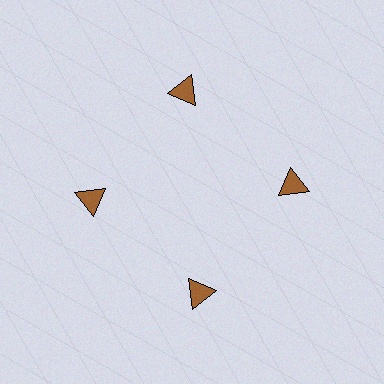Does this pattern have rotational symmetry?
Yes, this pattern has 4-fold rotational symmetry. It looks the same after rotating 90 degrees around the center.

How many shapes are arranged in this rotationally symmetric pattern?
There are 4 shapes, arranged in 4 groups of 1.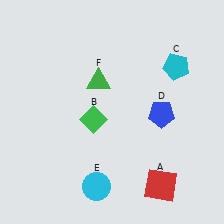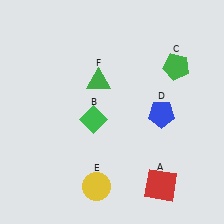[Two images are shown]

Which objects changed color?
C changed from cyan to green. E changed from cyan to yellow.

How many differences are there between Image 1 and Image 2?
There are 2 differences between the two images.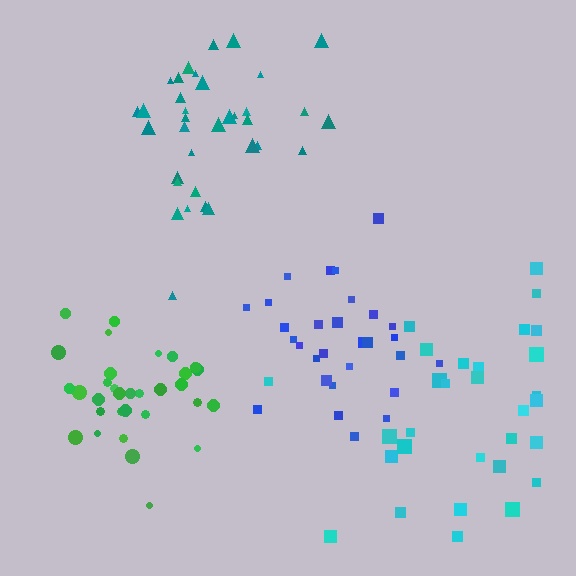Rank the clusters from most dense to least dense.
green, blue, teal, cyan.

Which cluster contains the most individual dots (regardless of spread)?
Teal (35).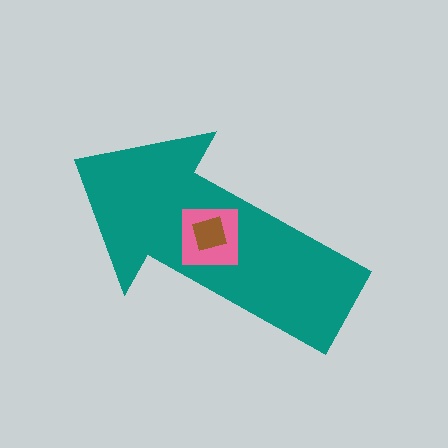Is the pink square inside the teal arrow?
Yes.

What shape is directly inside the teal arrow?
The pink square.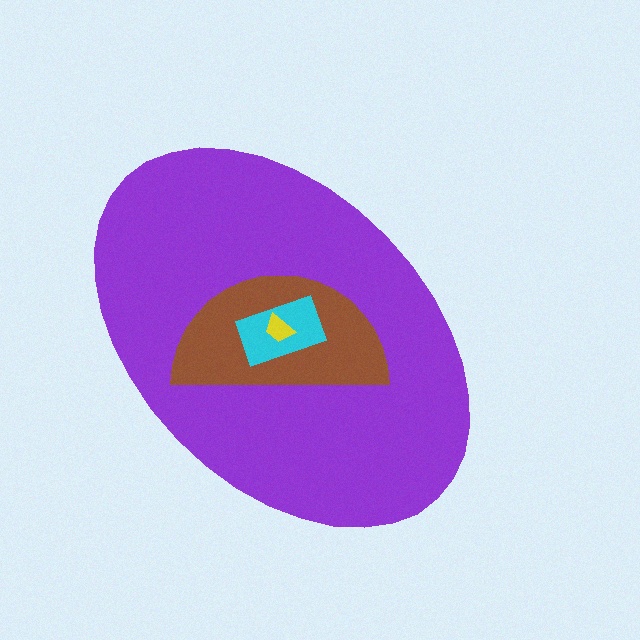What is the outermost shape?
The purple ellipse.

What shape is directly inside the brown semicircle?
The cyan rectangle.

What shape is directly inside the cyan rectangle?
The yellow trapezoid.